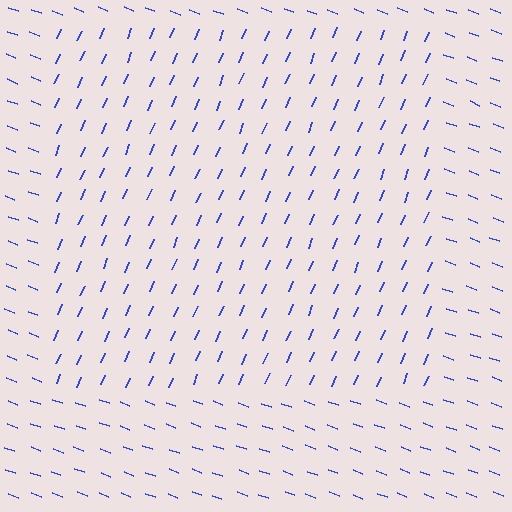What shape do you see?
I see a rectangle.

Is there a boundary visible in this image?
Yes, there is a texture boundary formed by a change in line orientation.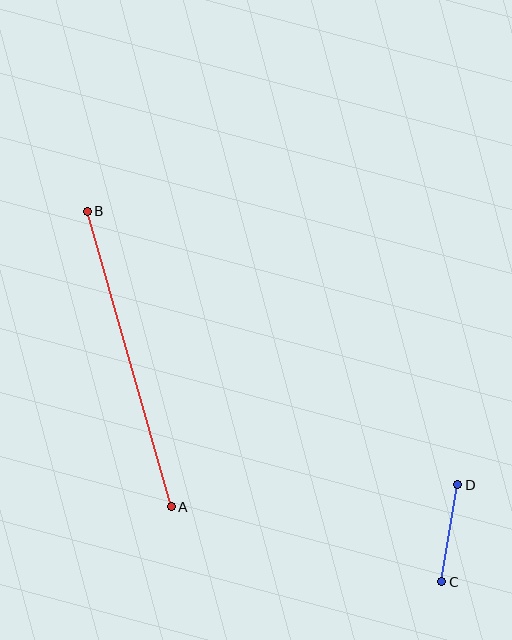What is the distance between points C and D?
The distance is approximately 98 pixels.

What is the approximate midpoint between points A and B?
The midpoint is at approximately (129, 359) pixels.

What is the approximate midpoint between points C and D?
The midpoint is at approximately (450, 533) pixels.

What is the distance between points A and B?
The distance is approximately 307 pixels.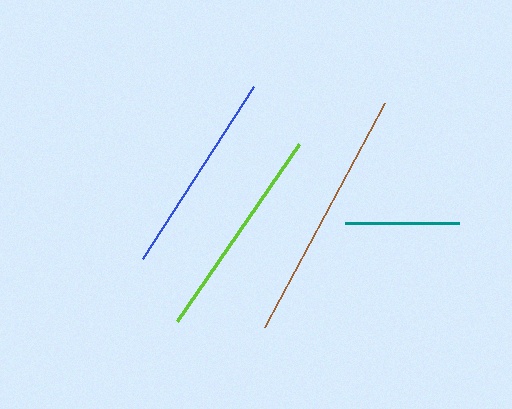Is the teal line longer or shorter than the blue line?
The blue line is longer than the teal line.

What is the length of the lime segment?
The lime segment is approximately 214 pixels long.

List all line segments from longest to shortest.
From longest to shortest: brown, lime, blue, teal.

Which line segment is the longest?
The brown line is the longest at approximately 254 pixels.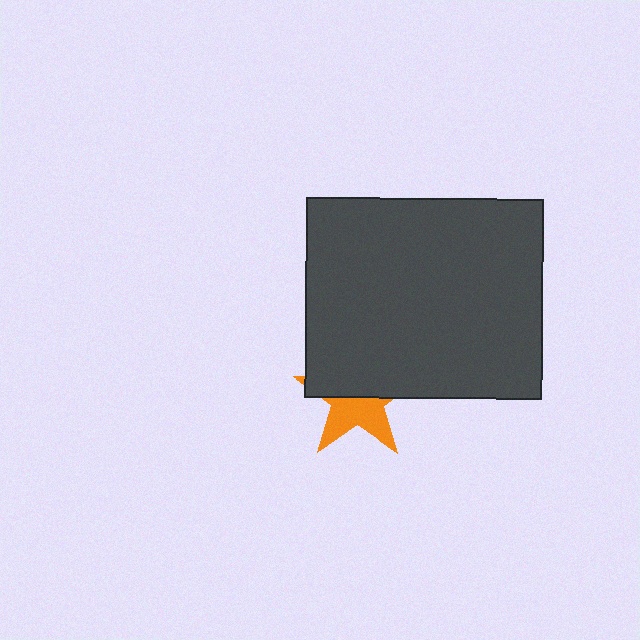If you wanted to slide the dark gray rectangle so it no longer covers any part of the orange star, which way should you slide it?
Slide it up — that is the most direct way to separate the two shapes.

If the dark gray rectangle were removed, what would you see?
You would see the complete orange star.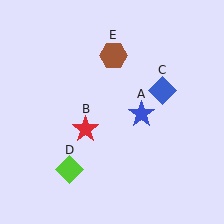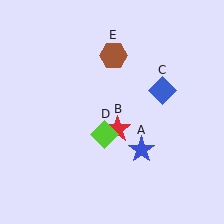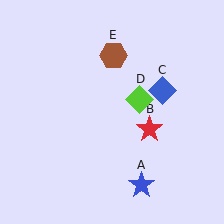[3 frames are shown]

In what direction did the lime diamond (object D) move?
The lime diamond (object D) moved up and to the right.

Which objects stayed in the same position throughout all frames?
Blue diamond (object C) and brown hexagon (object E) remained stationary.